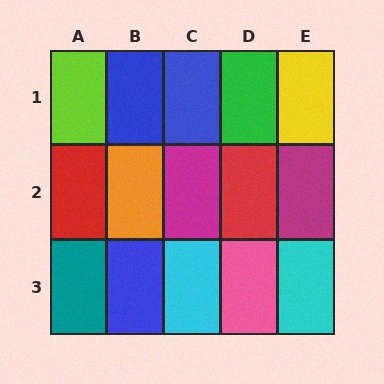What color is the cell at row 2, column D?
Red.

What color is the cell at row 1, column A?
Lime.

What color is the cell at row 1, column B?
Blue.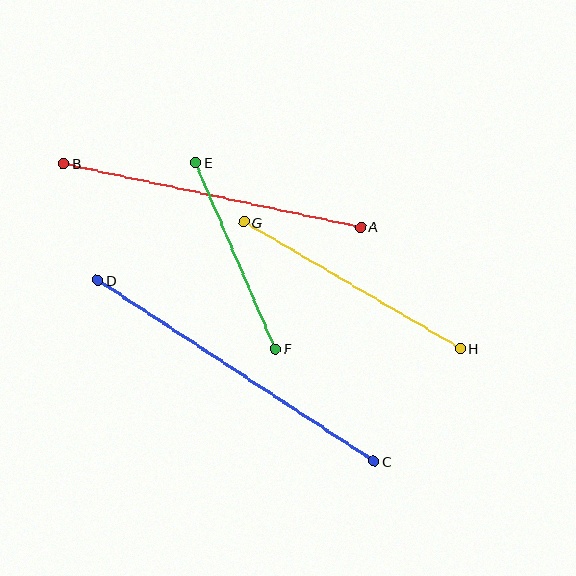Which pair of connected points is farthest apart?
Points C and D are farthest apart.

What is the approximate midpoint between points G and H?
The midpoint is at approximately (352, 285) pixels.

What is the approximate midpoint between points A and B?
The midpoint is at approximately (212, 195) pixels.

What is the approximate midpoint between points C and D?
The midpoint is at approximately (236, 371) pixels.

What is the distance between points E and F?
The distance is approximately 202 pixels.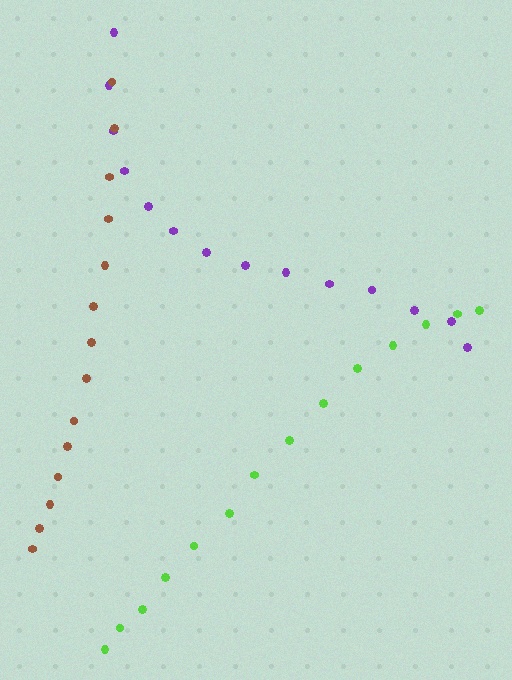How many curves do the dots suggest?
There are 3 distinct paths.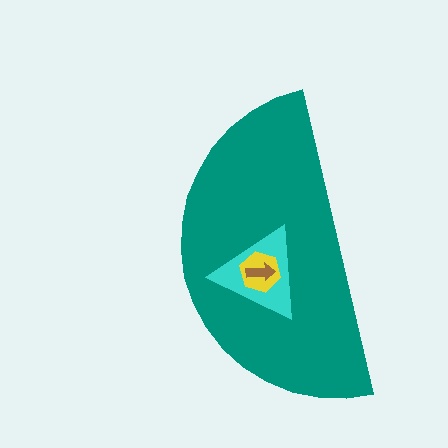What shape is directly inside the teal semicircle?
The cyan triangle.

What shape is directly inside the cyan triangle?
The yellow hexagon.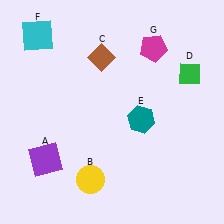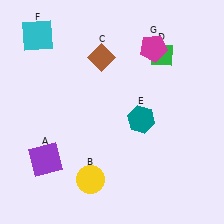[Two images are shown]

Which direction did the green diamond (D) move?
The green diamond (D) moved left.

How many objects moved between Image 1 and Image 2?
1 object moved between the two images.